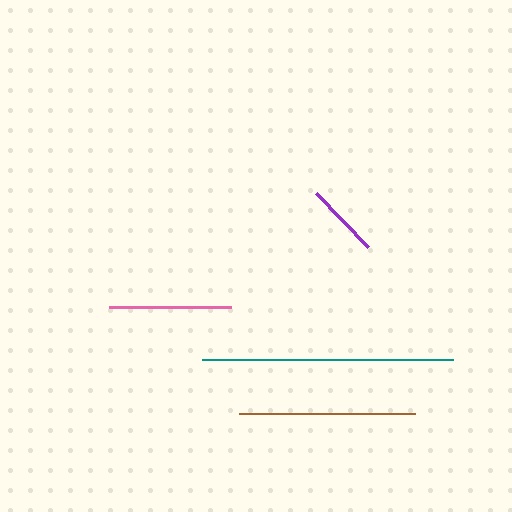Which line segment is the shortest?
The purple line is the shortest at approximately 75 pixels.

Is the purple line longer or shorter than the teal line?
The teal line is longer than the purple line.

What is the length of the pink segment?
The pink segment is approximately 122 pixels long.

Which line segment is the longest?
The teal line is the longest at approximately 251 pixels.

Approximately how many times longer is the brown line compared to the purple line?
The brown line is approximately 2.3 times the length of the purple line.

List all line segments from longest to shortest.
From longest to shortest: teal, brown, pink, purple.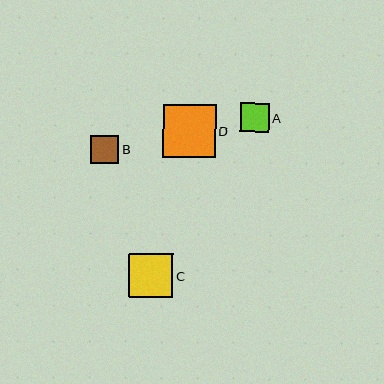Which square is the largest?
Square D is the largest with a size of approximately 53 pixels.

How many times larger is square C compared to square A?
Square C is approximately 1.5 times the size of square A.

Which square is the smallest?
Square B is the smallest with a size of approximately 28 pixels.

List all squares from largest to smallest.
From largest to smallest: D, C, A, B.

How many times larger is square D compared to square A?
Square D is approximately 1.8 times the size of square A.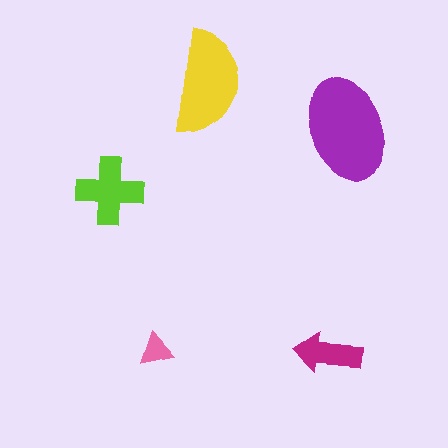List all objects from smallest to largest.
The pink triangle, the magenta arrow, the lime cross, the yellow semicircle, the purple ellipse.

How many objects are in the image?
There are 5 objects in the image.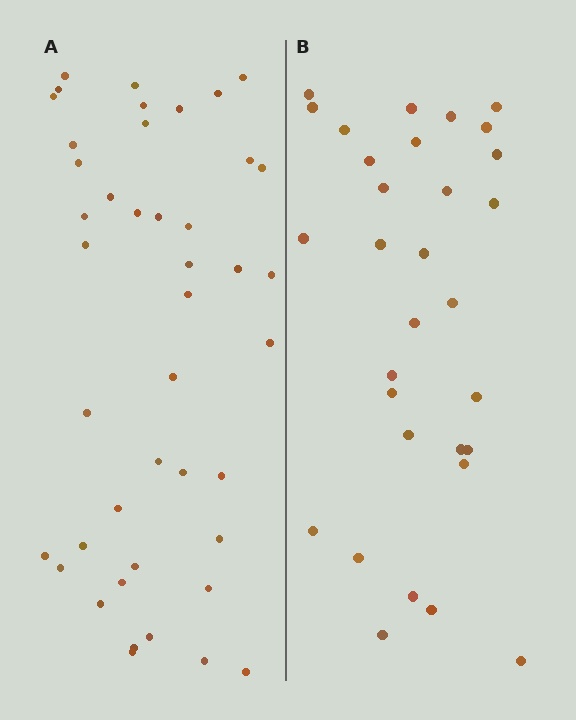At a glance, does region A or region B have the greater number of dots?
Region A (the left region) has more dots.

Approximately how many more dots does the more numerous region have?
Region A has roughly 12 or so more dots than region B.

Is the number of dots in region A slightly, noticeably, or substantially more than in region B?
Region A has noticeably more, but not dramatically so. The ratio is roughly 1.4 to 1.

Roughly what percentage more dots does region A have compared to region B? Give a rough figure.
About 40% more.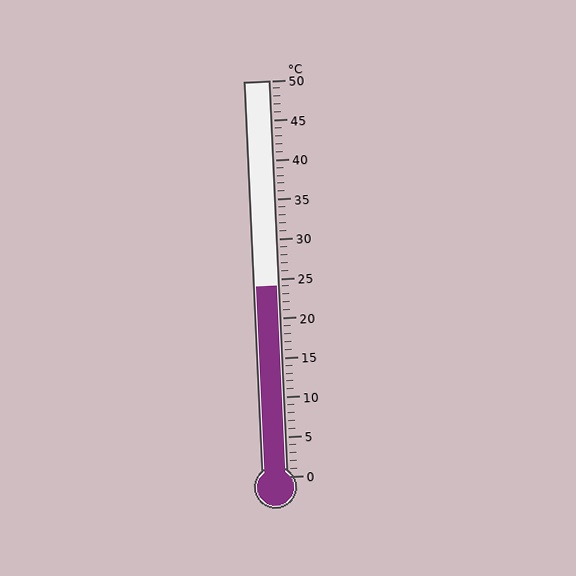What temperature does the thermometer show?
The thermometer shows approximately 24°C.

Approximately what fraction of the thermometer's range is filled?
The thermometer is filled to approximately 50% of its range.